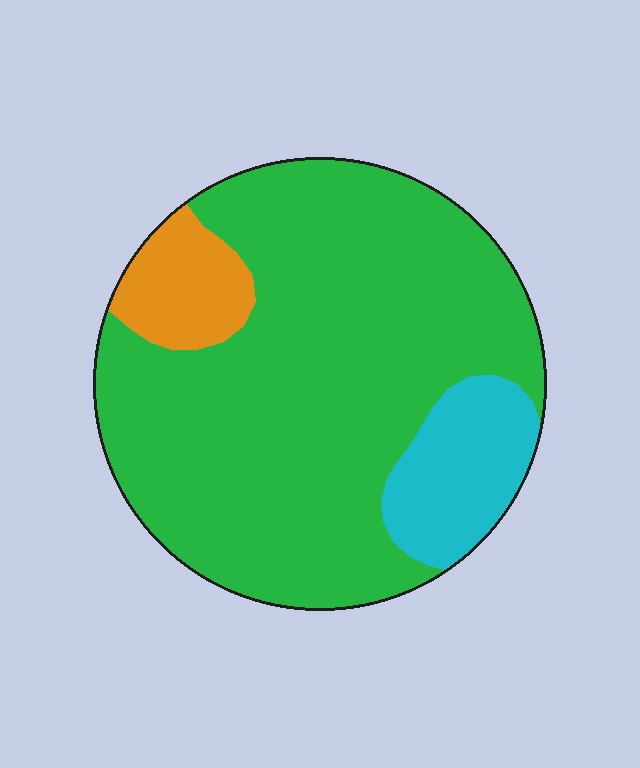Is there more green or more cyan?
Green.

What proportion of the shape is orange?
Orange takes up less than a quarter of the shape.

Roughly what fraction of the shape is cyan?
Cyan takes up about one eighth (1/8) of the shape.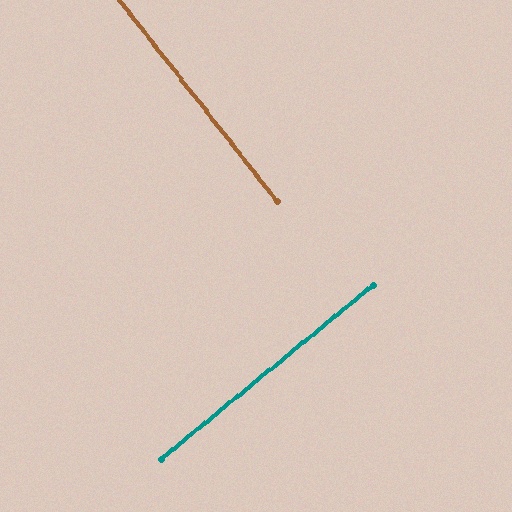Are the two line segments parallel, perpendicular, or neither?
Perpendicular — they meet at approximately 89°.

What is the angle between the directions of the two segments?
Approximately 89 degrees.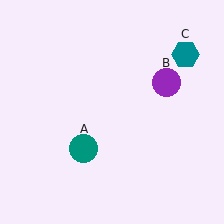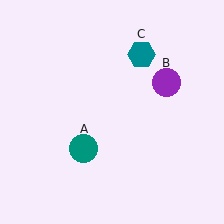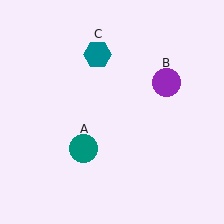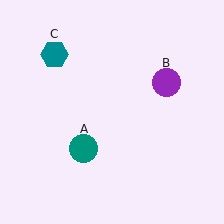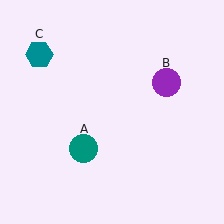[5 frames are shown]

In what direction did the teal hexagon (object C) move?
The teal hexagon (object C) moved left.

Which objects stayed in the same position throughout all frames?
Teal circle (object A) and purple circle (object B) remained stationary.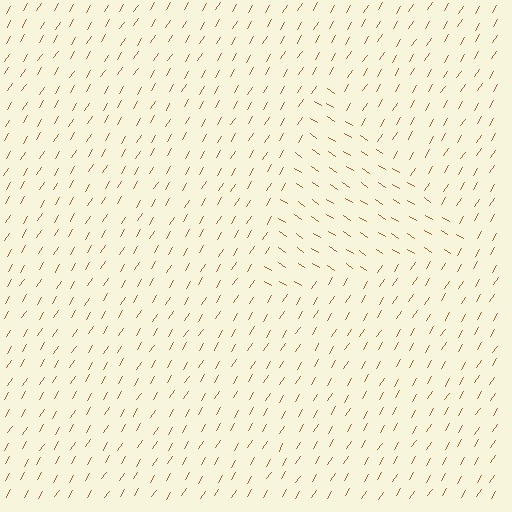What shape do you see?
I see a triangle.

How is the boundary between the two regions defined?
The boundary is defined purely by a change in line orientation (approximately 88 degrees difference). All lines are the same color and thickness.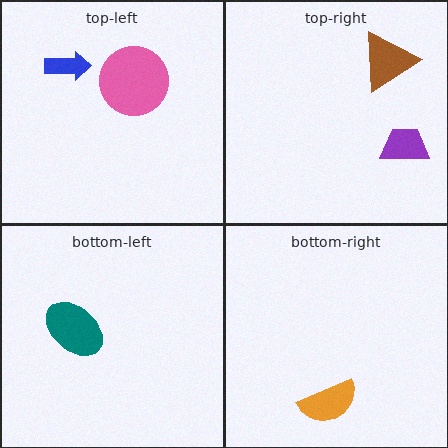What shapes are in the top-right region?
The brown triangle, the purple trapezoid.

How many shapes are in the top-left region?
2.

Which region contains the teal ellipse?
The bottom-left region.